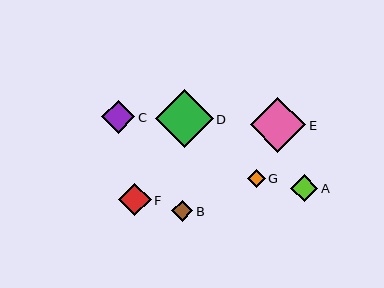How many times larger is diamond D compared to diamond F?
Diamond D is approximately 1.8 times the size of diamond F.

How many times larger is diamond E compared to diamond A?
Diamond E is approximately 2.0 times the size of diamond A.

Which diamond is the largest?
Diamond D is the largest with a size of approximately 58 pixels.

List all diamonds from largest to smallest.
From largest to smallest: D, E, C, F, A, B, G.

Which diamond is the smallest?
Diamond G is the smallest with a size of approximately 18 pixels.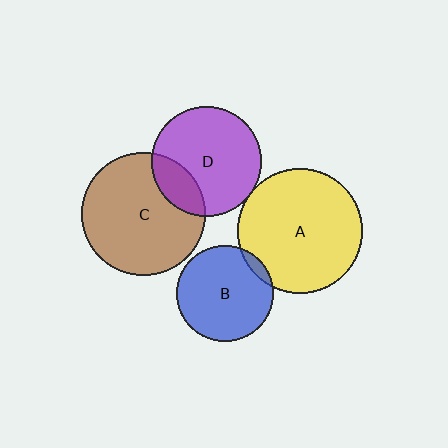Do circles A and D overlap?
Yes.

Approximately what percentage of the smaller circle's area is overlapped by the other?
Approximately 5%.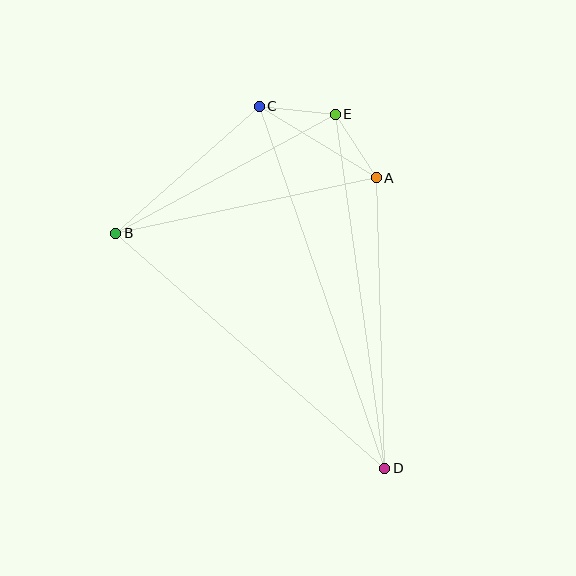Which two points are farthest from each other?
Points C and D are farthest from each other.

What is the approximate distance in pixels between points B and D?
The distance between B and D is approximately 357 pixels.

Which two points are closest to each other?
Points A and E are closest to each other.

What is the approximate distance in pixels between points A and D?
The distance between A and D is approximately 291 pixels.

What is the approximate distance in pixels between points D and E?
The distance between D and E is approximately 358 pixels.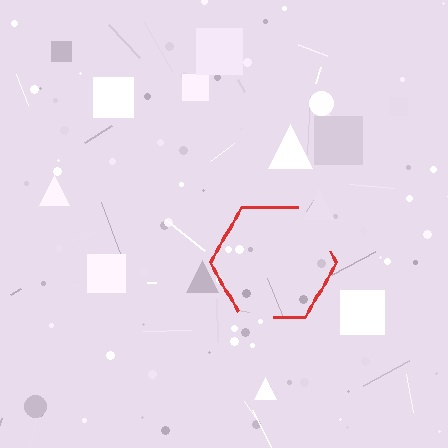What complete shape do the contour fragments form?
The contour fragments form a hexagon.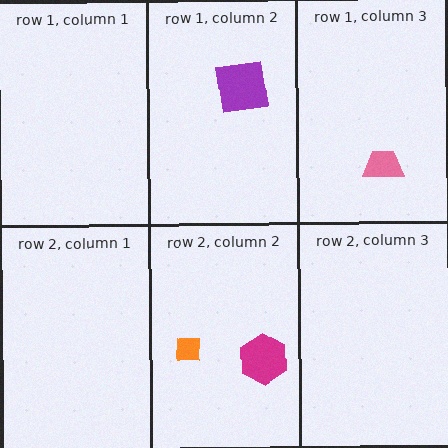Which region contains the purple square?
The row 1, column 2 region.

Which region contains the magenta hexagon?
The row 2, column 2 region.